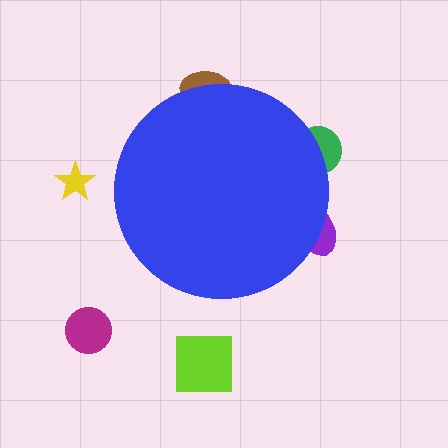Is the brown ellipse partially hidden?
Yes, the brown ellipse is partially hidden behind the blue circle.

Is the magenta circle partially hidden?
No, the magenta circle is fully visible.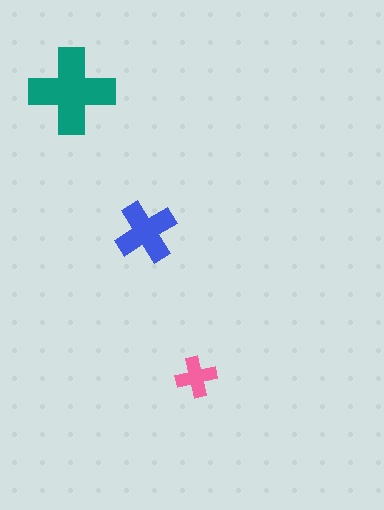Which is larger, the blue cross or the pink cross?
The blue one.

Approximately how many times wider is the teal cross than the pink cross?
About 2 times wider.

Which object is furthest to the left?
The teal cross is leftmost.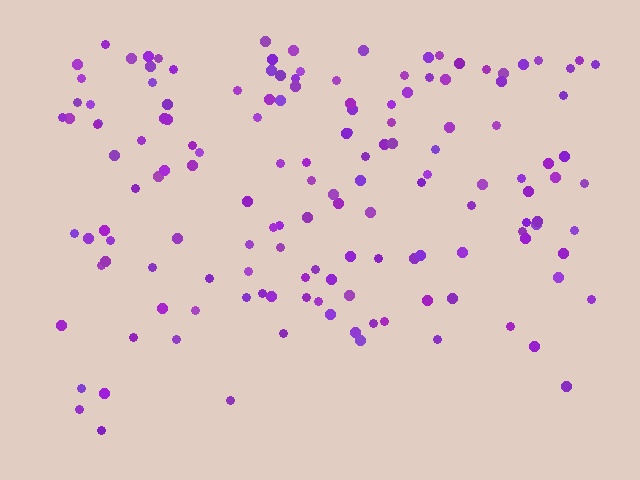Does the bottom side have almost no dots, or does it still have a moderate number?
Still a moderate number, just noticeably fewer than the top.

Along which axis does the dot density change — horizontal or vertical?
Vertical.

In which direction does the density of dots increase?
From bottom to top, with the top side densest.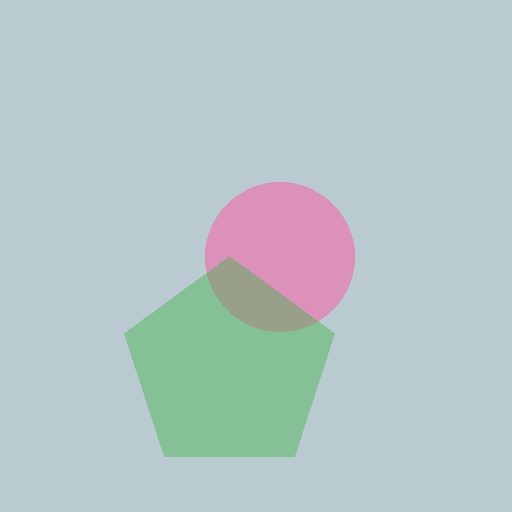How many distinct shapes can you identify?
There are 2 distinct shapes: a pink circle, a green pentagon.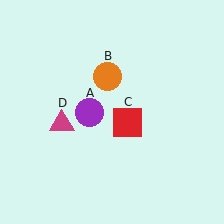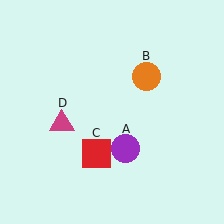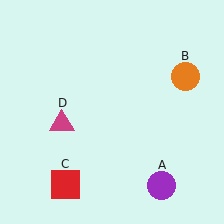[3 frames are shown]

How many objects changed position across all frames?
3 objects changed position: purple circle (object A), orange circle (object B), red square (object C).